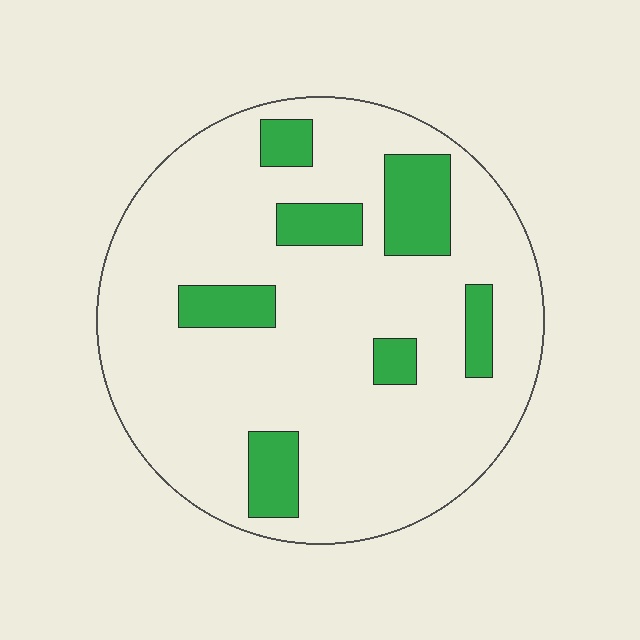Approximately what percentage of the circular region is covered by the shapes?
Approximately 15%.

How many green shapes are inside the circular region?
7.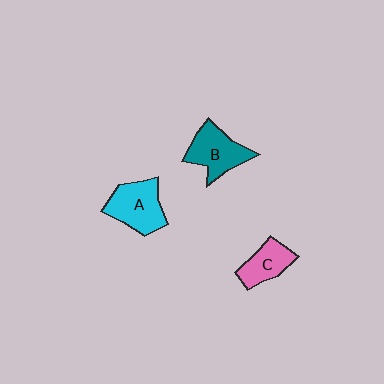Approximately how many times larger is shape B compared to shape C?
Approximately 1.3 times.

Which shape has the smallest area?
Shape C (pink).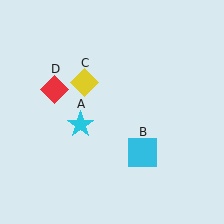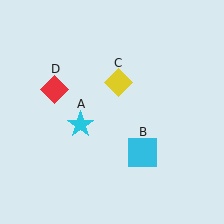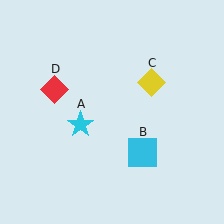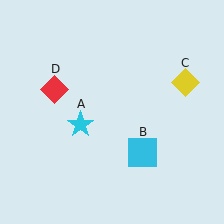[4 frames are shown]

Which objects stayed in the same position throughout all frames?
Cyan star (object A) and cyan square (object B) and red diamond (object D) remained stationary.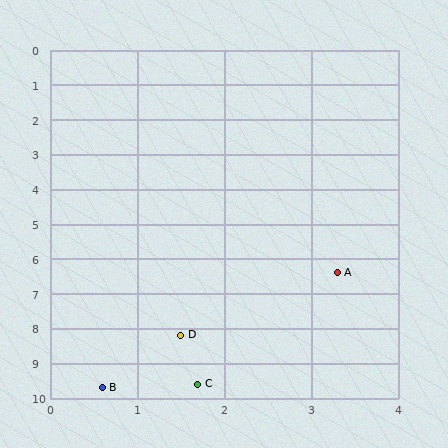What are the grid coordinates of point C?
Point C is at approximately (1.7, 9.6).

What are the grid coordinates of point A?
Point A is at approximately (3.3, 6.4).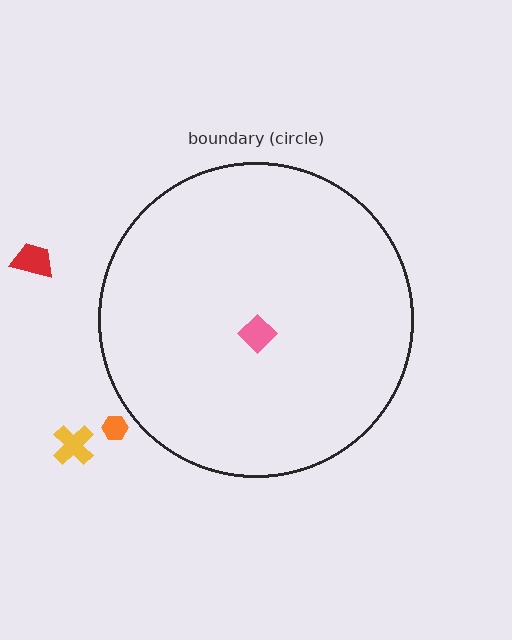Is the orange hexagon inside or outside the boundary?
Outside.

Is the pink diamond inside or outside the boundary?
Inside.